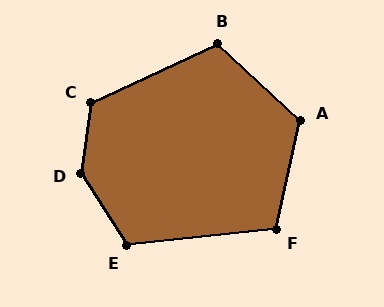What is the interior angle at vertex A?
Approximately 120 degrees (obtuse).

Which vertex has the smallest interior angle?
F, at approximately 109 degrees.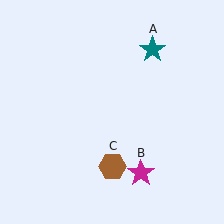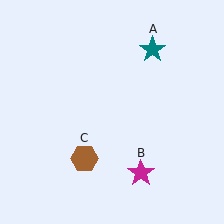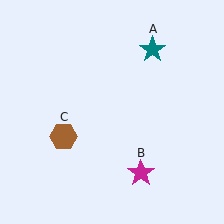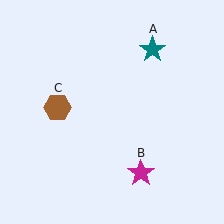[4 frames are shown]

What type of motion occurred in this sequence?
The brown hexagon (object C) rotated clockwise around the center of the scene.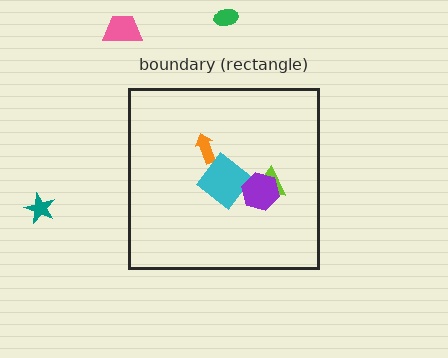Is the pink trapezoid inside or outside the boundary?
Outside.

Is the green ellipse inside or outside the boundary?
Outside.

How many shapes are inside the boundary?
4 inside, 3 outside.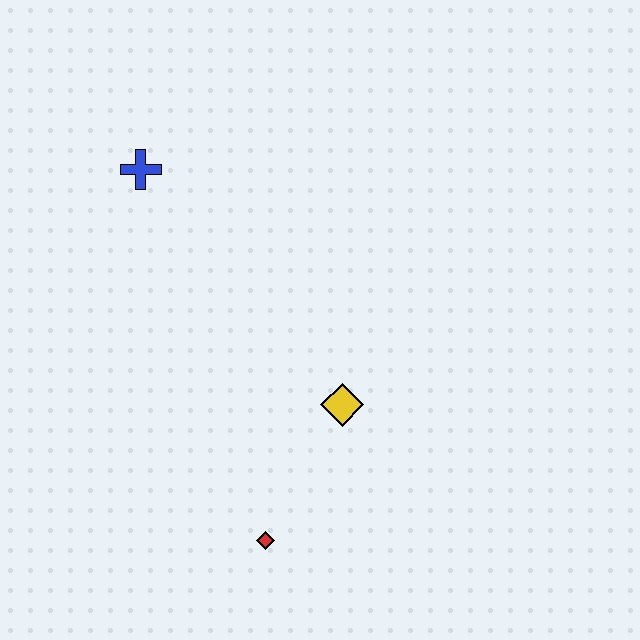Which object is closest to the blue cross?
The yellow diamond is closest to the blue cross.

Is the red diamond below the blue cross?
Yes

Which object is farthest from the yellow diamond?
The blue cross is farthest from the yellow diamond.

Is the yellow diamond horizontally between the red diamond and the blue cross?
No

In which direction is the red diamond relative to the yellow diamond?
The red diamond is below the yellow diamond.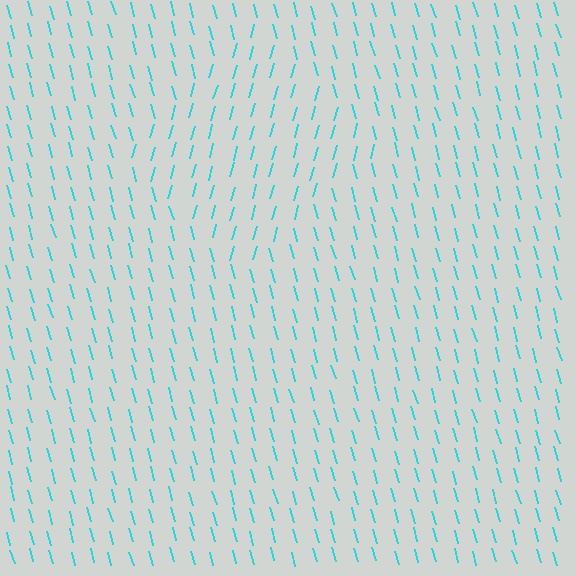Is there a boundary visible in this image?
Yes, there is a texture boundary formed by a change in line orientation.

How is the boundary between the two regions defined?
The boundary is defined purely by a change in line orientation (approximately 31 degrees difference). All lines are the same color and thickness.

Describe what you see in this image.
The image is filled with small cyan line segments. A diamond region in the image has lines oriented differently from the surrounding lines, creating a visible texture boundary.